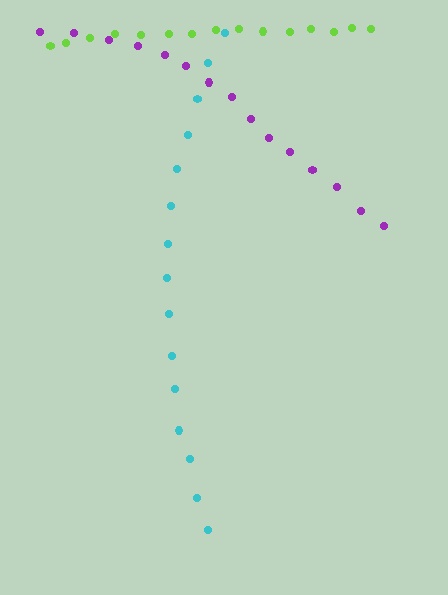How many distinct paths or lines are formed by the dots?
There are 3 distinct paths.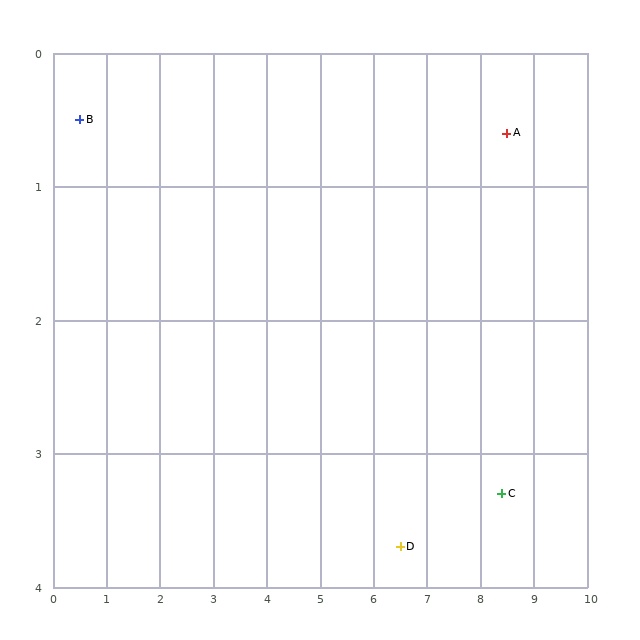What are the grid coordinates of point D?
Point D is at approximately (6.5, 3.7).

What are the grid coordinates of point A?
Point A is at approximately (8.5, 0.6).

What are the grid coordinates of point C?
Point C is at approximately (8.4, 3.3).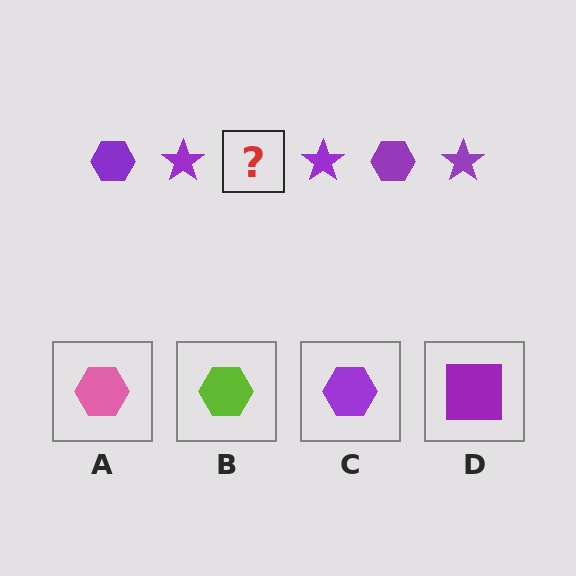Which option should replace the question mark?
Option C.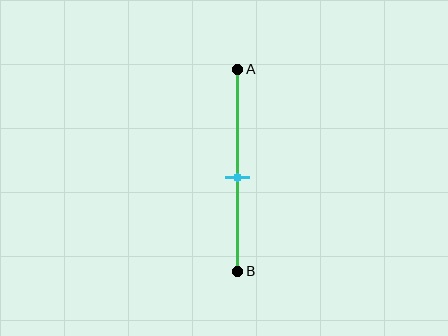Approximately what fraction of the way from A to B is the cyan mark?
The cyan mark is approximately 55% of the way from A to B.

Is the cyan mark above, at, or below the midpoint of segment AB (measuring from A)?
The cyan mark is below the midpoint of segment AB.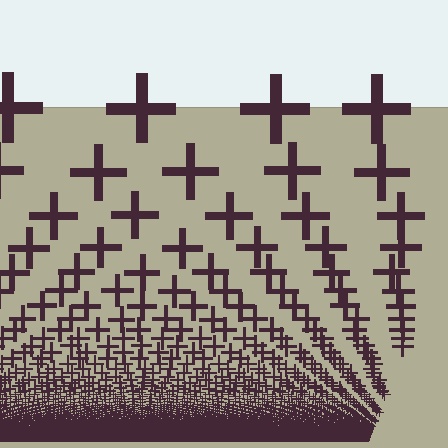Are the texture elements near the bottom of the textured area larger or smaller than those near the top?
Smaller. The gradient is inverted — elements near the bottom are smaller and denser.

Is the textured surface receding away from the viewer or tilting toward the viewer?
The surface appears to tilt toward the viewer. Texture elements get larger and sparser toward the top.